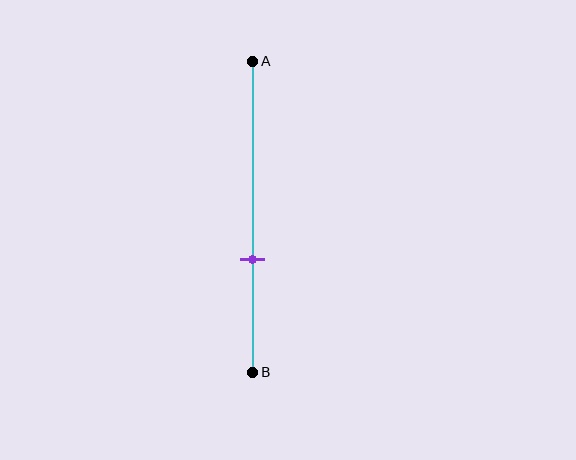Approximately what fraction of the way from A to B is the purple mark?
The purple mark is approximately 65% of the way from A to B.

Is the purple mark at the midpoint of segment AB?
No, the mark is at about 65% from A, not at the 50% midpoint.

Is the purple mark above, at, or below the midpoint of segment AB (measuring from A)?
The purple mark is below the midpoint of segment AB.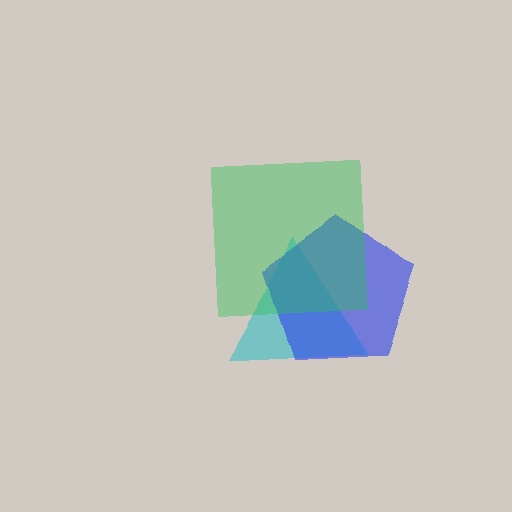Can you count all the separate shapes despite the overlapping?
Yes, there are 3 separate shapes.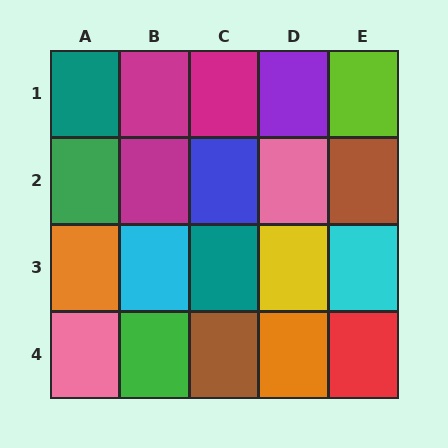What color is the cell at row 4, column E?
Red.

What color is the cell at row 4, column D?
Orange.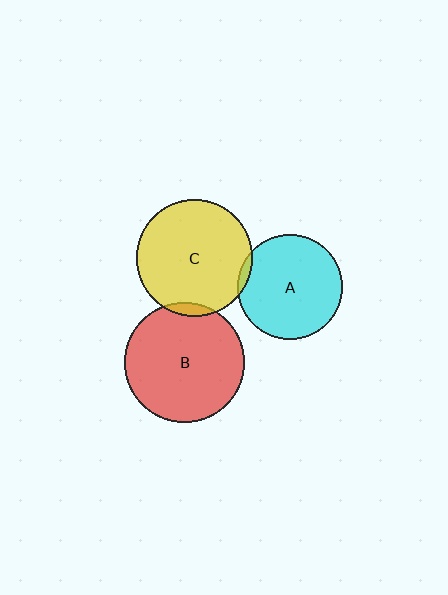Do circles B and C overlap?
Yes.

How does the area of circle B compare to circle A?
Approximately 1.3 times.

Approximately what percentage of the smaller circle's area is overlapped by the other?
Approximately 5%.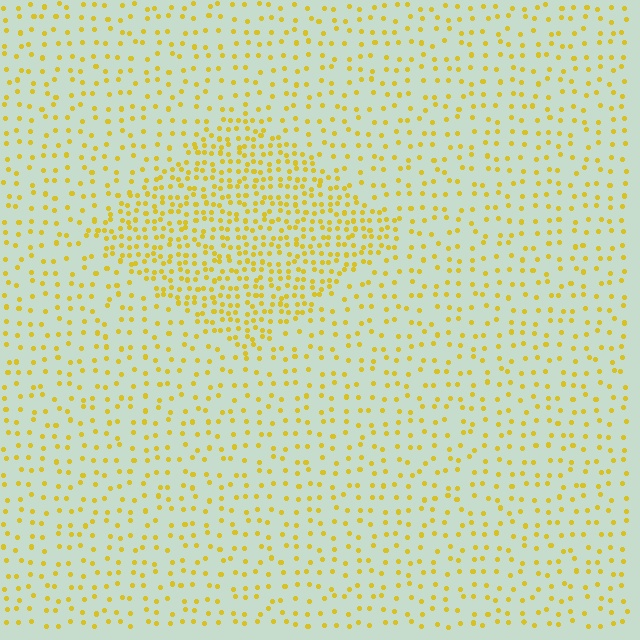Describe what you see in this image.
The image contains small yellow elements arranged at two different densities. A diamond-shaped region is visible where the elements are more densely packed than the surrounding area.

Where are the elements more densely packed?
The elements are more densely packed inside the diamond boundary.